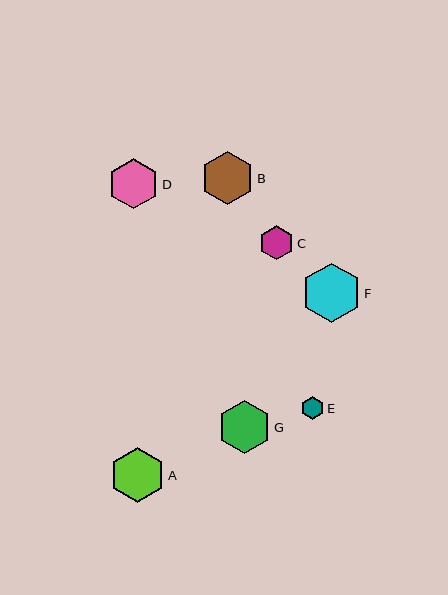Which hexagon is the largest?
Hexagon F is the largest with a size of approximately 59 pixels.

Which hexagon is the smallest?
Hexagon E is the smallest with a size of approximately 23 pixels.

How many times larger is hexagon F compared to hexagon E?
Hexagon F is approximately 2.6 times the size of hexagon E.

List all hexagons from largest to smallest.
From largest to smallest: F, A, G, B, D, C, E.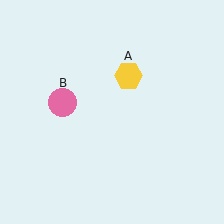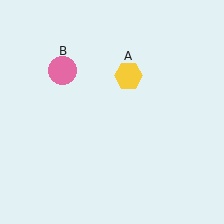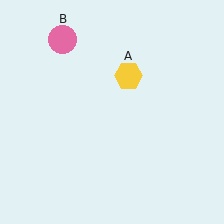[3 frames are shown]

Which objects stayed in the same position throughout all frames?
Yellow hexagon (object A) remained stationary.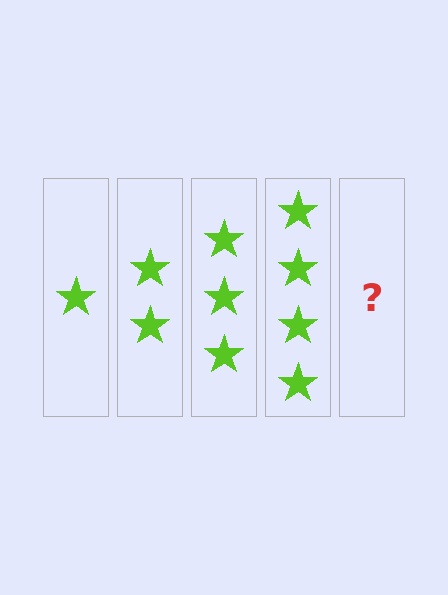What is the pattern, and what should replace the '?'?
The pattern is that each step adds one more star. The '?' should be 5 stars.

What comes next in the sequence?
The next element should be 5 stars.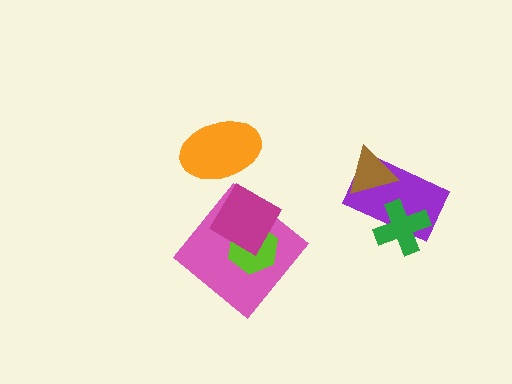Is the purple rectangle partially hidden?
Yes, it is partially covered by another shape.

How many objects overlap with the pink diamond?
2 objects overlap with the pink diamond.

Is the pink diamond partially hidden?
Yes, it is partially covered by another shape.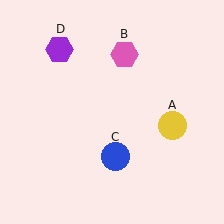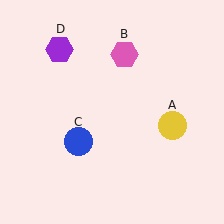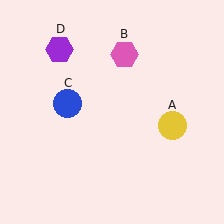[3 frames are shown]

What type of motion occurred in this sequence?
The blue circle (object C) rotated clockwise around the center of the scene.